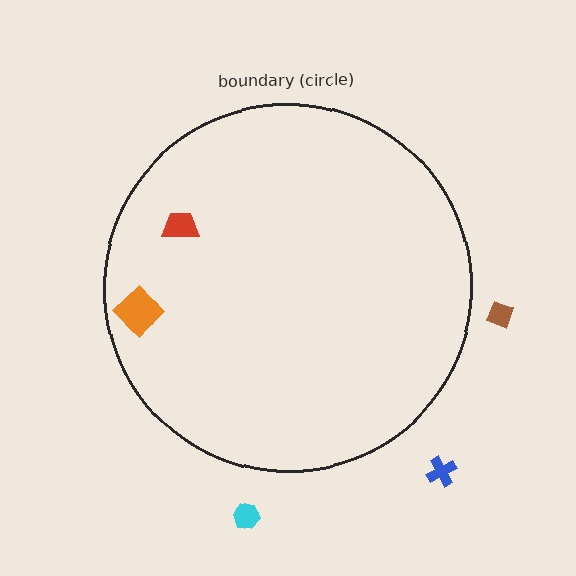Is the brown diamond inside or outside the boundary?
Outside.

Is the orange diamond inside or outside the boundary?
Inside.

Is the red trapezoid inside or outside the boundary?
Inside.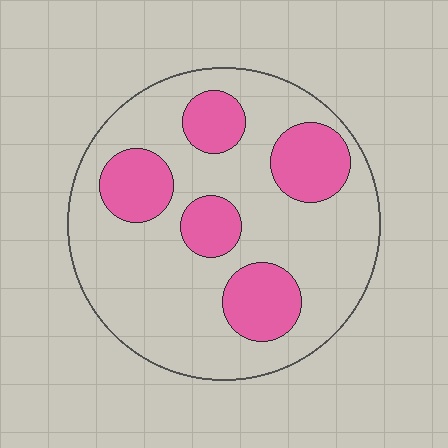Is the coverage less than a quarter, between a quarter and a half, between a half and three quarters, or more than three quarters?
Between a quarter and a half.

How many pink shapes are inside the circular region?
5.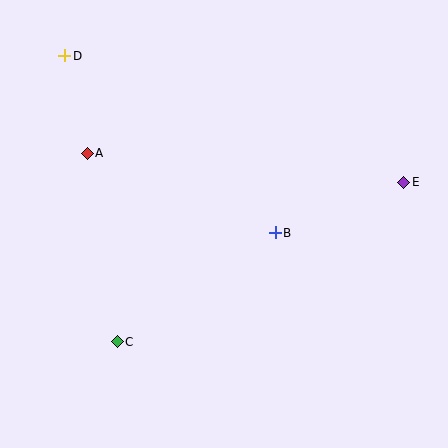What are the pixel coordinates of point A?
Point A is at (87, 153).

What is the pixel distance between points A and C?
The distance between A and C is 191 pixels.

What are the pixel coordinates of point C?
Point C is at (117, 342).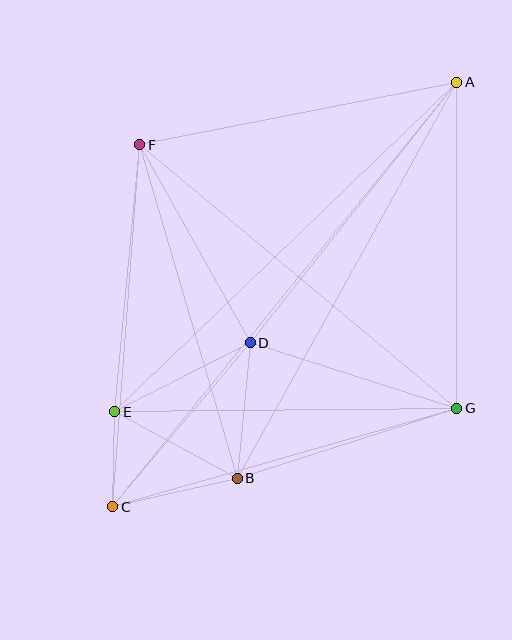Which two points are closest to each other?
Points C and E are closest to each other.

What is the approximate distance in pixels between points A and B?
The distance between A and B is approximately 453 pixels.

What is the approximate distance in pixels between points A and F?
The distance between A and F is approximately 323 pixels.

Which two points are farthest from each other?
Points A and C are farthest from each other.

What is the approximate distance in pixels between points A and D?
The distance between A and D is approximately 333 pixels.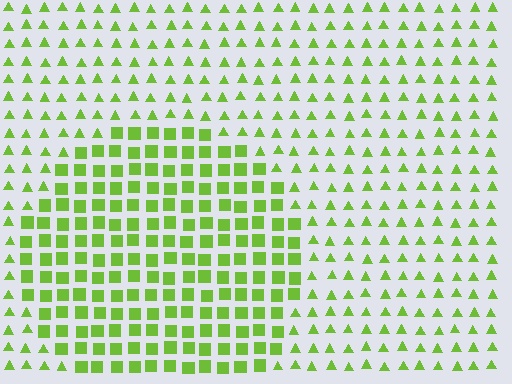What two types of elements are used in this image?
The image uses squares inside the circle region and triangles outside it.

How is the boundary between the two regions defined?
The boundary is defined by a change in element shape: squares inside vs. triangles outside. All elements share the same color and spacing.